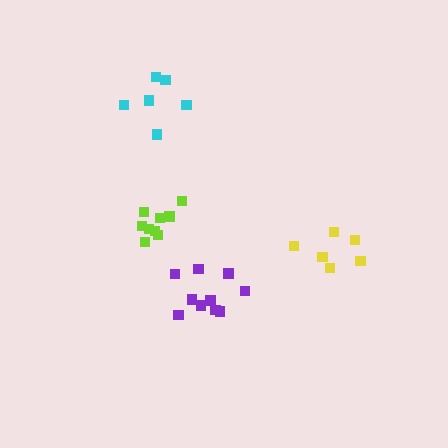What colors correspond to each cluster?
The clusters are colored: yellow, cyan, purple, lime.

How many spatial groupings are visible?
There are 4 spatial groupings.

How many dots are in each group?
Group 1: 6 dots, Group 2: 6 dots, Group 3: 10 dots, Group 4: 9 dots (31 total).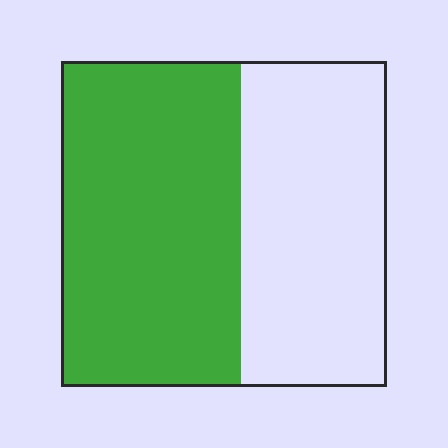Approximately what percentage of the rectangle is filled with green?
Approximately 55%.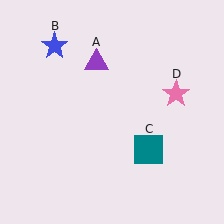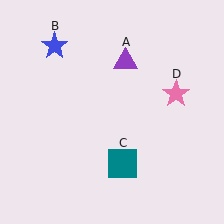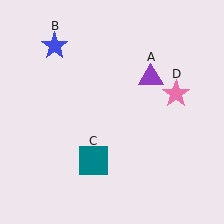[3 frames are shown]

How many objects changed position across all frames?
2 objects changed position: purple triangle (object A), teal square (object C).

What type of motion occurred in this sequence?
The purple triangle (object A), teal square (object C) rotated clockwise around the center of the scene.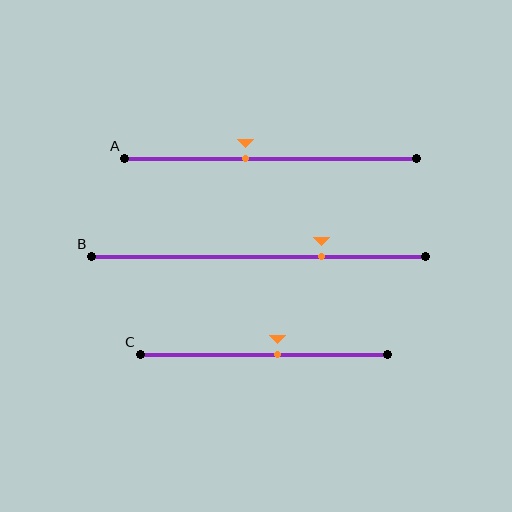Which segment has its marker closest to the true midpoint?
Segment C has its marker closest to the true midpoint.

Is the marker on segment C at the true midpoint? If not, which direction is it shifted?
No, the marker on segment C is shifted to the right by about 5% of the segment length.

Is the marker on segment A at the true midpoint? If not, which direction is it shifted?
No, the marker on segment A is shifted to the left by about 8% of the segment length.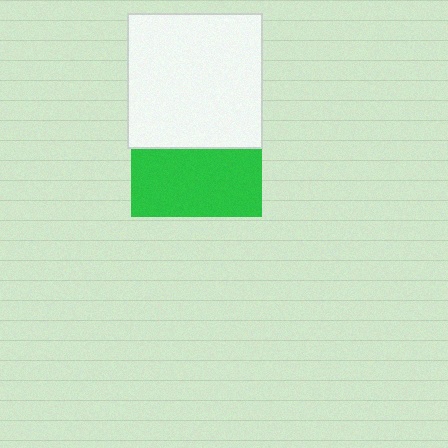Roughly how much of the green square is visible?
About half of it is visible (roughly 52%).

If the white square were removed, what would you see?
You would see the complete green square.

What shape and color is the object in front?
The object in front is a white square.